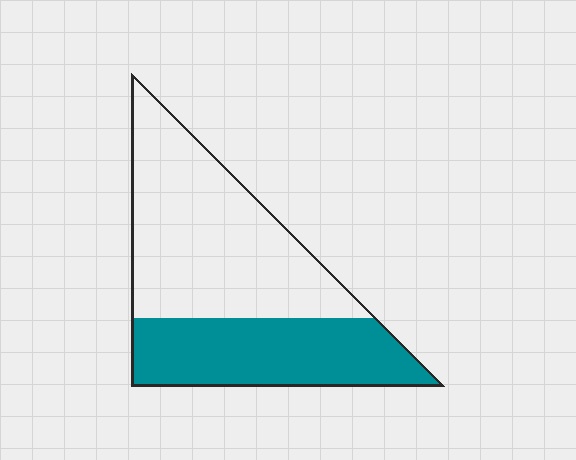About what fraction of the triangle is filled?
About two fifths (2/5).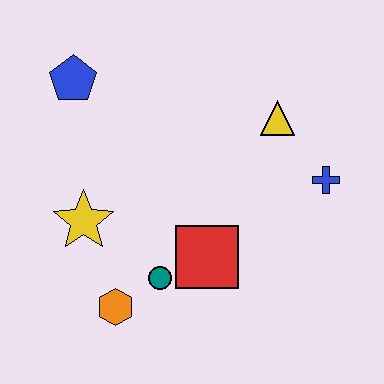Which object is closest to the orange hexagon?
The teal circle is closest to the orange hexagon.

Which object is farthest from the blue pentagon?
The blue cross is farthest from the blue pentagon.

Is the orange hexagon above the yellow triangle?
No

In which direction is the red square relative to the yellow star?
The red square is to the right of the yellow star.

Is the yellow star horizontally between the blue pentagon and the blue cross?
Yes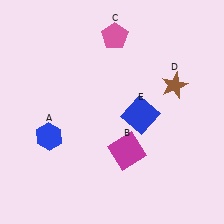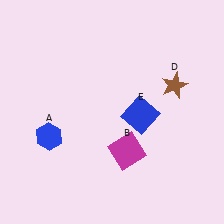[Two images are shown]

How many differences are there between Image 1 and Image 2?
There is 1 difference between the two images.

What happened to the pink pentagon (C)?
The pink pentagon (C) was removed in Image 2. It was in the top-right area of Image 1.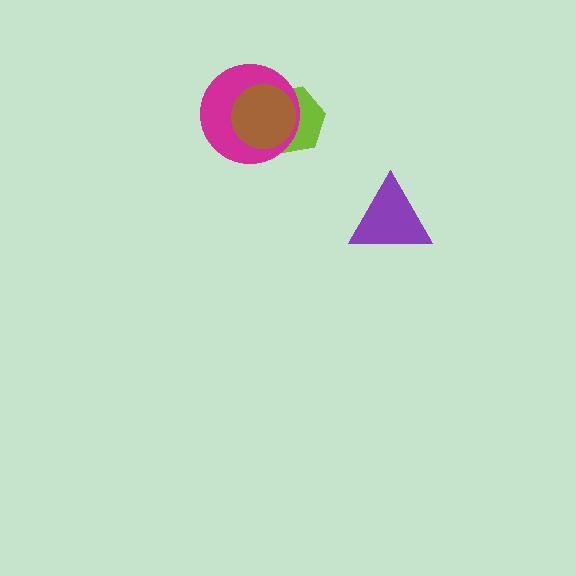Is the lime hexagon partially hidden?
Yes, it is partially covered by another shape.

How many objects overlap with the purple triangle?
0 objects overlap with the purple triangle.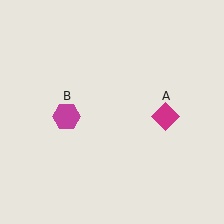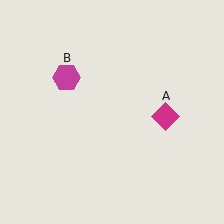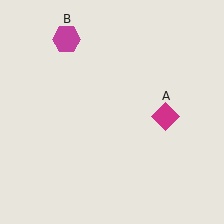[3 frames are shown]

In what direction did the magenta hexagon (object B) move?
The magenta hexagon (object B) moved up.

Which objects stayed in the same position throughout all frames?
Magenta diamond (object A) remained stationary.